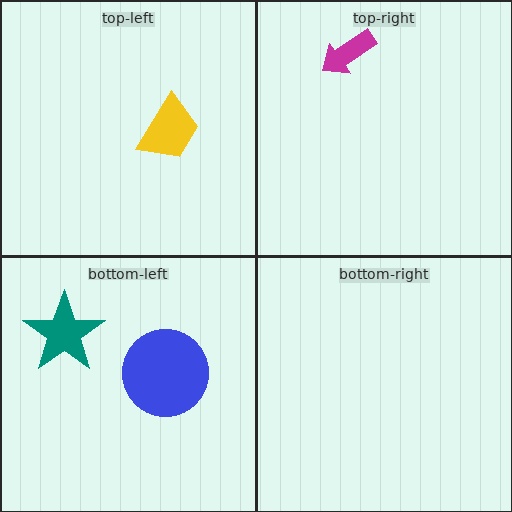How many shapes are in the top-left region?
1.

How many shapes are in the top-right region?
1.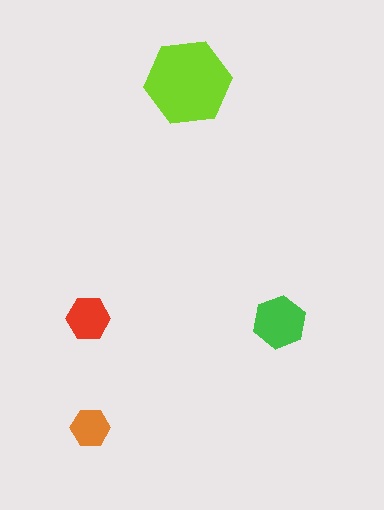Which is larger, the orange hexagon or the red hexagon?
The red one.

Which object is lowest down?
The orange hexagon is bottommost.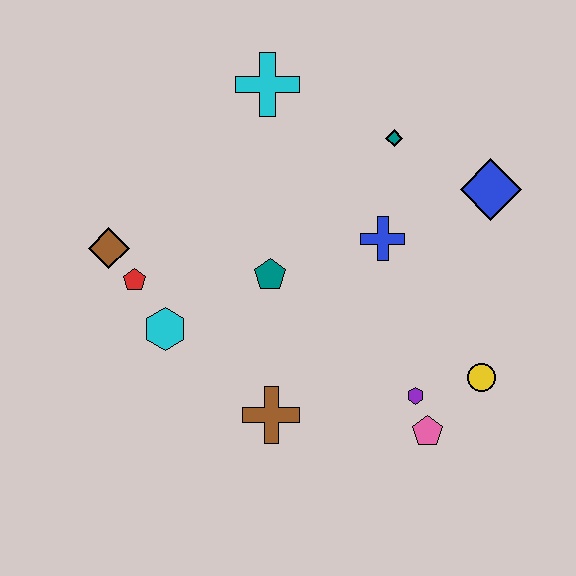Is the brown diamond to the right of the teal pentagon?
No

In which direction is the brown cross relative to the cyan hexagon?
The brown cross is to the right of the cyan hexagon.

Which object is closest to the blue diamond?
The teal diamond is closest to the blue diamond.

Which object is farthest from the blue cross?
The brown diamond is farthest from the blue cross.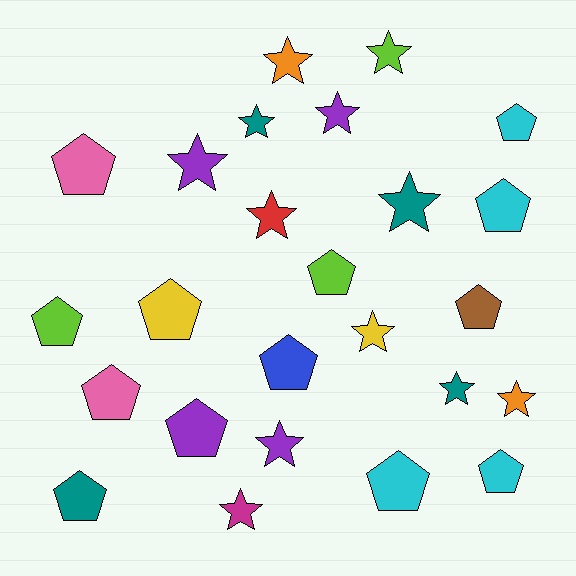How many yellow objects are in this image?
There are 2 yellow objects.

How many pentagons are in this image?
There are 13 pentagons.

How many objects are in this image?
There are 25 objects.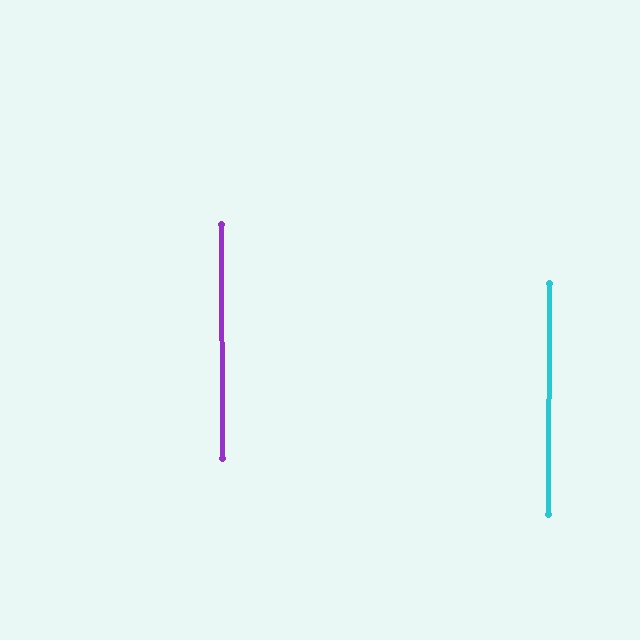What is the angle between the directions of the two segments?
Approximately 1 degree.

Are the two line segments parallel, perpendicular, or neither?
Parallel — their directions differ by only 0.5°.